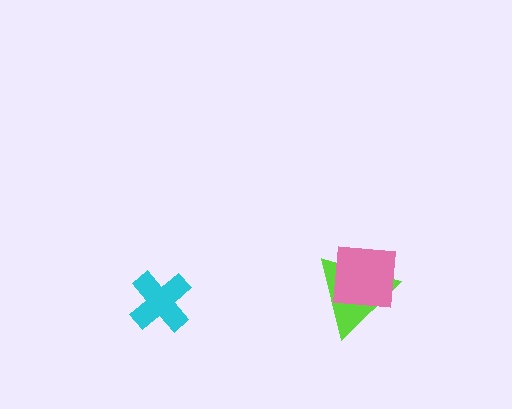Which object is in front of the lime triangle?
The pink square is in front of the lime triangle.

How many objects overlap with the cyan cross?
0 objects overlap with the cyan cross.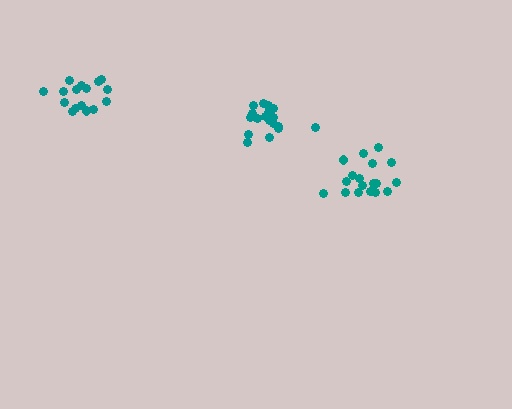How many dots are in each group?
Group 1: 18 dots, Group 2: 18 dots, Group 3: 17 dots (53 total).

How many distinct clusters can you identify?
There are 3 distinct clusters.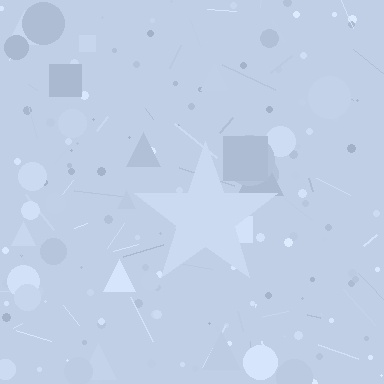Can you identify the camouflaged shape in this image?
The camouflaged shape is a star.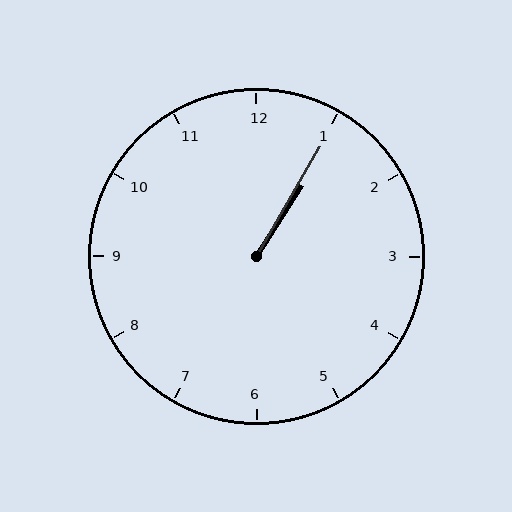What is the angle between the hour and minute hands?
Approximately 2 degrees.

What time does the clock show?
1:05.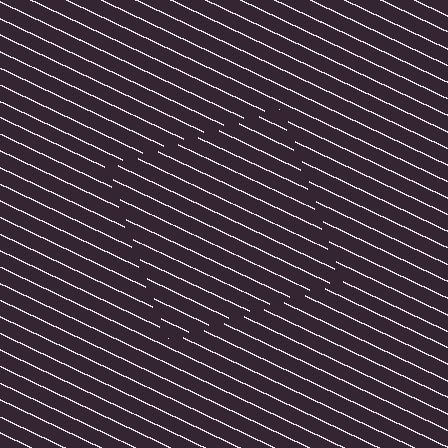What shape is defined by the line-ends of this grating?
An illusory square. The interior of the shape contains the same grating, shifted by half a period — the contour is defined by the phase discontinuity where line-ends from the inner and outer gratings abut.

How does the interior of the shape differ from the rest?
The interior of the shape contains the same grating, shifted by half a period — the contour is defined by the phase discontinuity where line-ends from the inner and outer gratings abut.